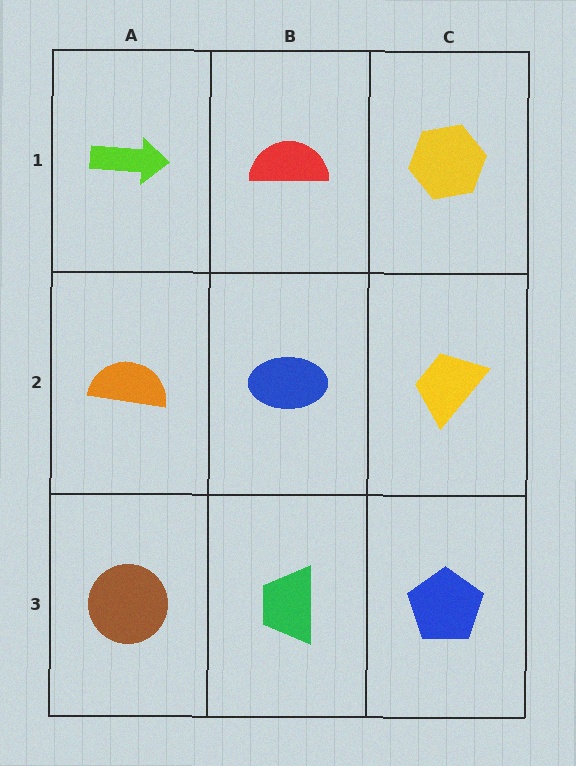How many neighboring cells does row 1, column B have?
3.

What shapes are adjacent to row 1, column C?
A yellow trapezoid (row 2, column C), a red semicircle (row 1, column B).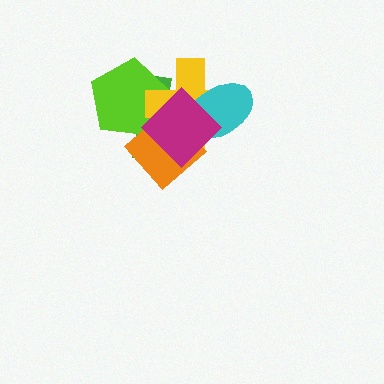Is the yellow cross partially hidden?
Yes, it is partially covered by another shape.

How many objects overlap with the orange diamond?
5 objects overlap with the orange diamond.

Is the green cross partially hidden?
Yes, it is partially covered by another shape.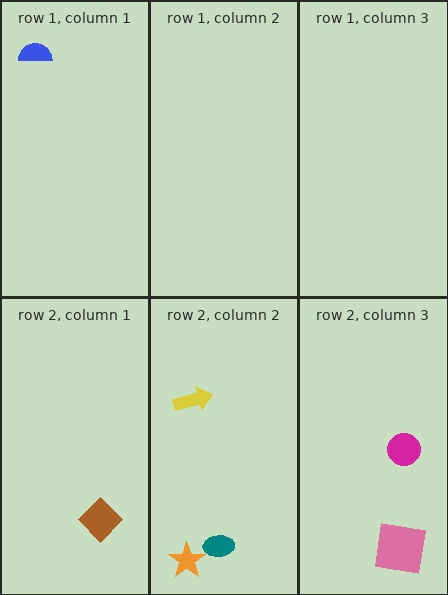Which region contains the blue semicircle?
The row 1, column 1 region.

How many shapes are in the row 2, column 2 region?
3.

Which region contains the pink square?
The row 2, column 3 region.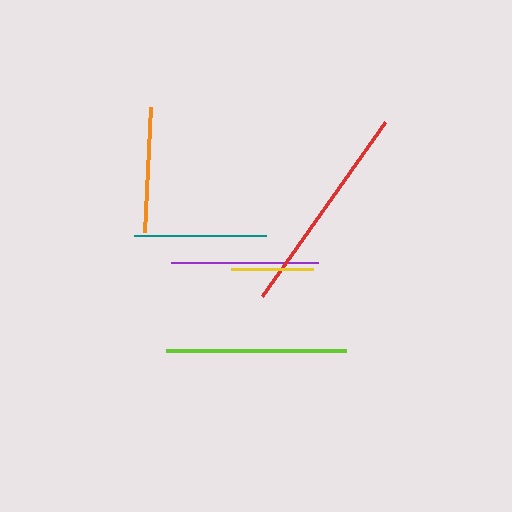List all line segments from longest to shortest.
From longest to shortest: red, lime, purple, teal, orange, yellow.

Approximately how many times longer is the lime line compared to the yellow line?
The lime line is approximately 2.2 times the length of the yellow line.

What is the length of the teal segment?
The teal segment is approximately 132 pixels long.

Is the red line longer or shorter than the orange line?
The red line is longer than the orange line.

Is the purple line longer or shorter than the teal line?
The purple line is longer than the teal line.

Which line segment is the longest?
The red line is the longest at approximately 213 pixels.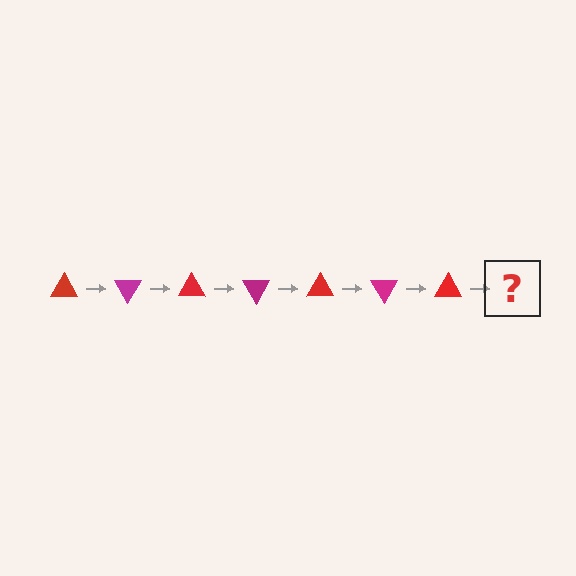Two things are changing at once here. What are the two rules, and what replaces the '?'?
The two rules are that it rotates 60 degrees each step and the color cycles through red and magenta. The '?' should be a magenta triangle, rotated 420 degrees from the start.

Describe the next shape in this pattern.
It should be a magenta triangle, rotated 420 degrees from the start.